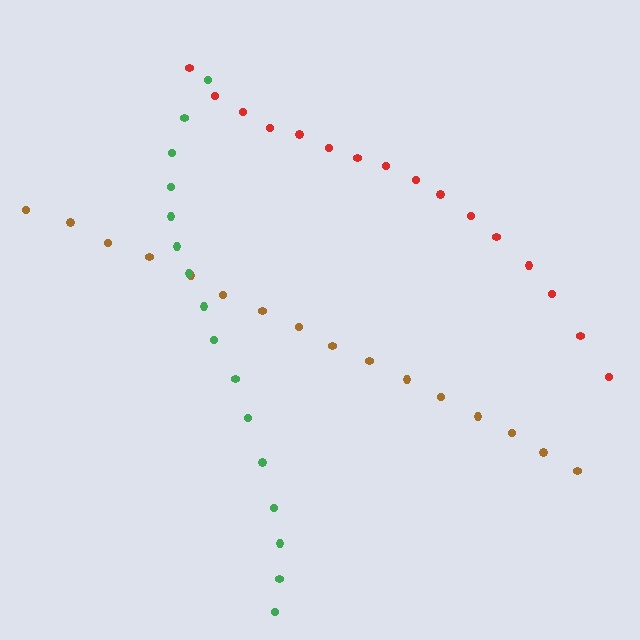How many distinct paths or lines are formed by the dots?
There are 3 distinct paths.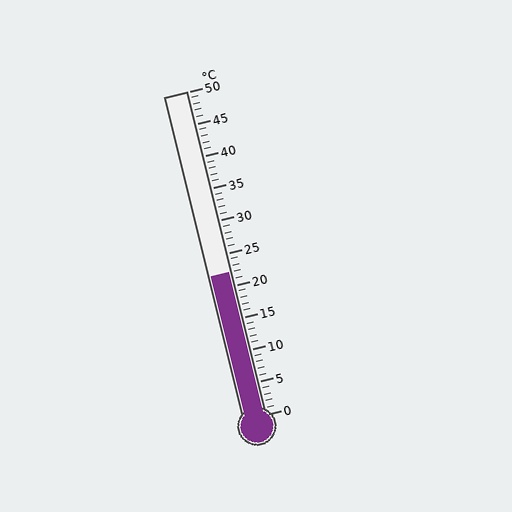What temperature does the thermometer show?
The thermometer shows approximately 22°C.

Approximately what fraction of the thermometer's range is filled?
The thermometer is filled to approximately 45% of its range.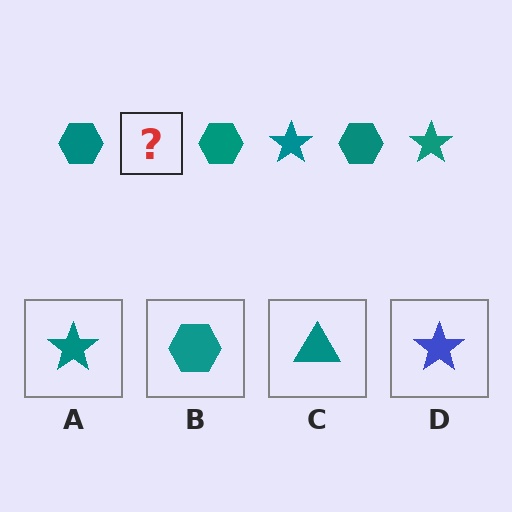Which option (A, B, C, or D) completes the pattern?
A.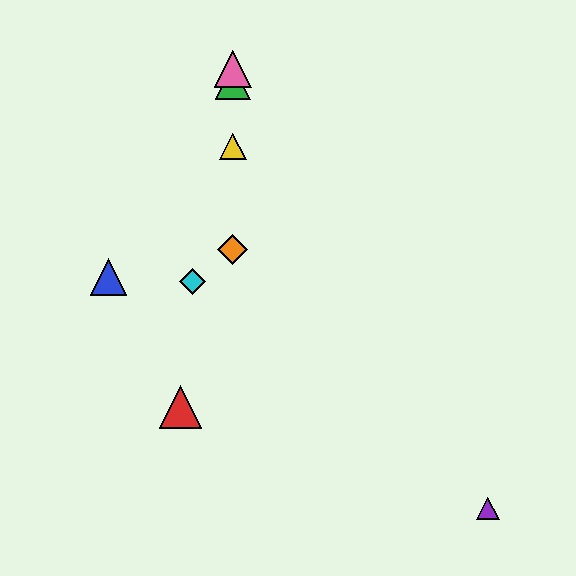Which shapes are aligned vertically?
The green triangle, the yellow triangle, the orange diamond, the pink triangle are aligned vertically.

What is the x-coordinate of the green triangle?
The green triangle is at x≈233.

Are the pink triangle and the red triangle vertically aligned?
No, the pink triangle is at x≈233 and the red triangle is at x≈180.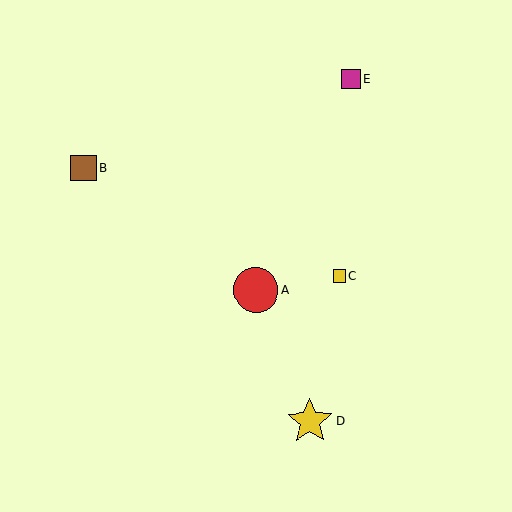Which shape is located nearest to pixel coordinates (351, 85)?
The magenta square (labeled E) at (351, 79) is nearest to that location.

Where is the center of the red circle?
The center of the red circle is at (256, 290).